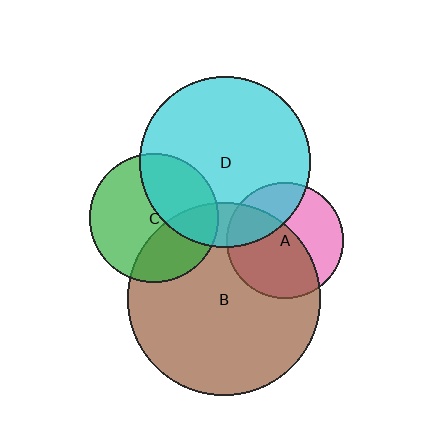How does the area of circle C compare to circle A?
Approximately 1.2 times.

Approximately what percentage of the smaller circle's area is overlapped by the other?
Approximately 35%.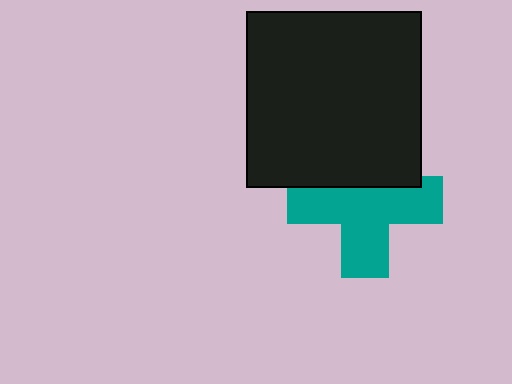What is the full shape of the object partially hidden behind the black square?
The partially hidden object is a teal cross.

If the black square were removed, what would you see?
You would see the complete teal cross.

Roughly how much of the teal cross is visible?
Most of it is visible (roughly 67%).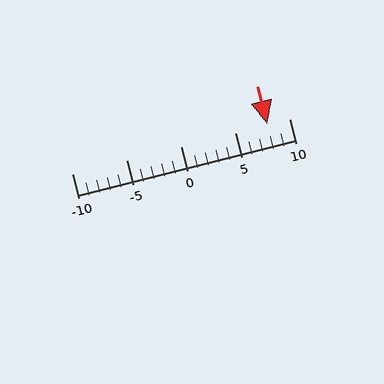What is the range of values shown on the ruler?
The ruler shows values from -10 to 10.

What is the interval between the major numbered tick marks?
The major tick marks are spaced 5 units apart.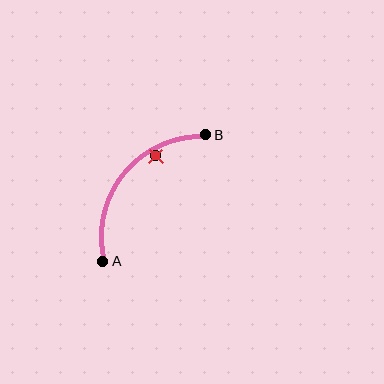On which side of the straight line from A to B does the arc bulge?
The arc bulges above and to the left of the straight line connecting A and B.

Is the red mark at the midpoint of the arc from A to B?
No — the red mark does not lie on the arc at all. It sits slightly inside the curve.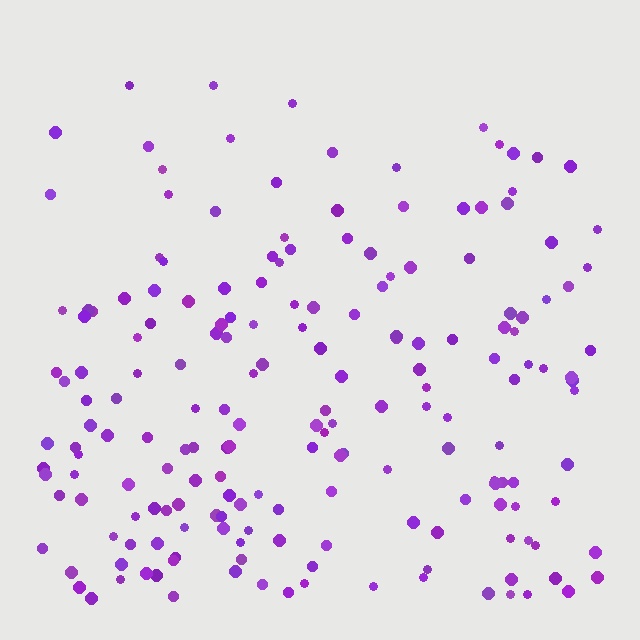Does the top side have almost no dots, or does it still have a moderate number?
Still a moderate number, just noticeably fewer than the bottom.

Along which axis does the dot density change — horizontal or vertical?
Vertical.